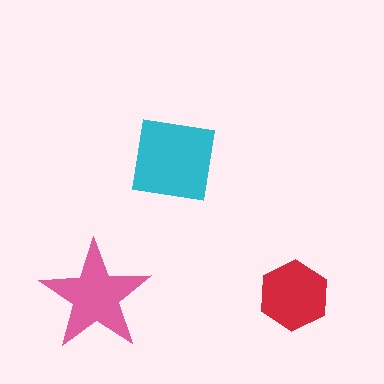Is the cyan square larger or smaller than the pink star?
Larger.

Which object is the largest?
The cyan square.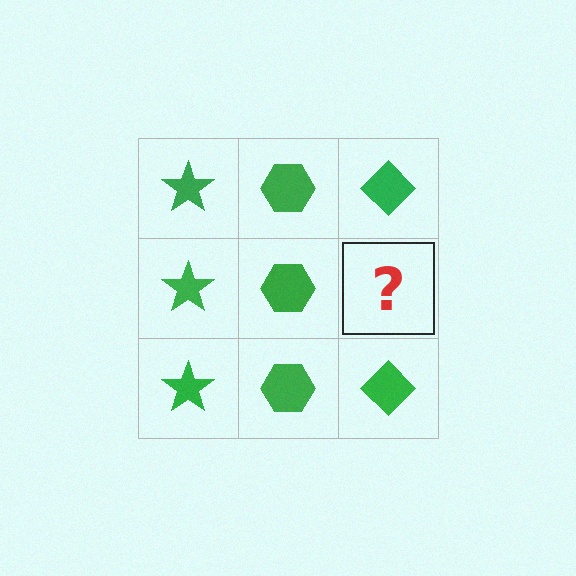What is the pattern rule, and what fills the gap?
The rule is that each column has a consistent shape. The gap should be filled with a green diamond.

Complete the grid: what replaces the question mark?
The question mark should be replaced with a green diamond.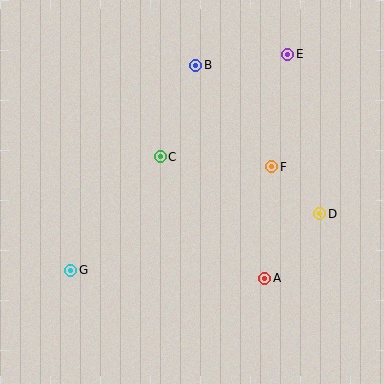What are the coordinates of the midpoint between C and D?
The midpoint between C and D is at (240, 185).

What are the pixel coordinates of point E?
Point E is at (288, 54).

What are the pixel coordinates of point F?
Point F is at (272, 167).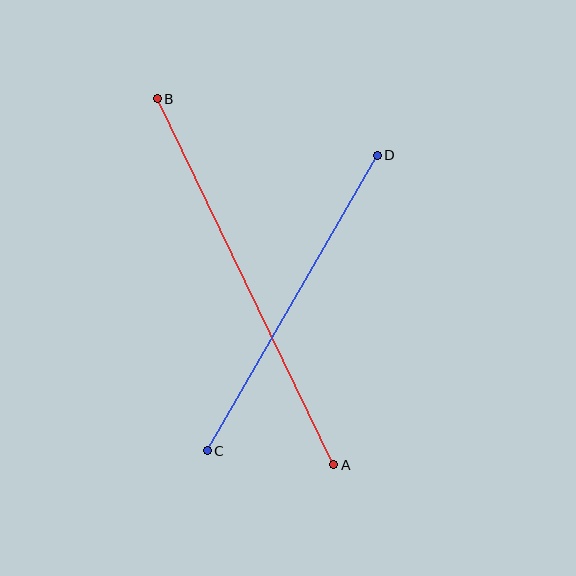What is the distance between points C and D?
The distance is approximately 341 pixels.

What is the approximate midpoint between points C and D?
The midpoint is at approximately (292, 303) pixels.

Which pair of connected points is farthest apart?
Points A and B are farthest apart.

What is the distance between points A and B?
The distance is approximately 407 pixels.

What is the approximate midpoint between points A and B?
The midpoint is at approximately (246, 282) pixels.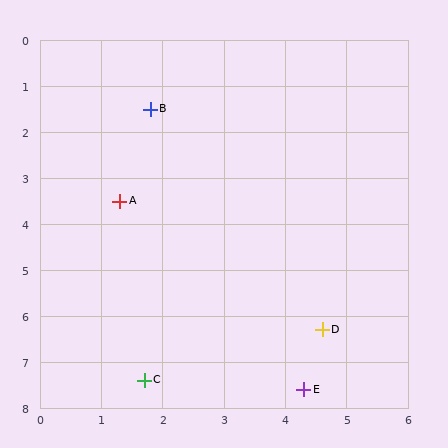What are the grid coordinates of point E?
Point E is at approximately (4.3, 7.6).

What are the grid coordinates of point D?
Point D is at approximately (4.6, 6.3).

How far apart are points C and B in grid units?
Points C and B are about 5.9 grid units apart.